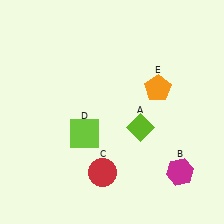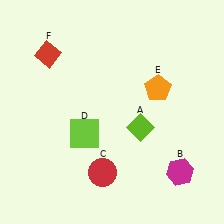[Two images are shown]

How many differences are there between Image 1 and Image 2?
There is 1 difference between the two images.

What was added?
A red diamond (F) was added in Image 2.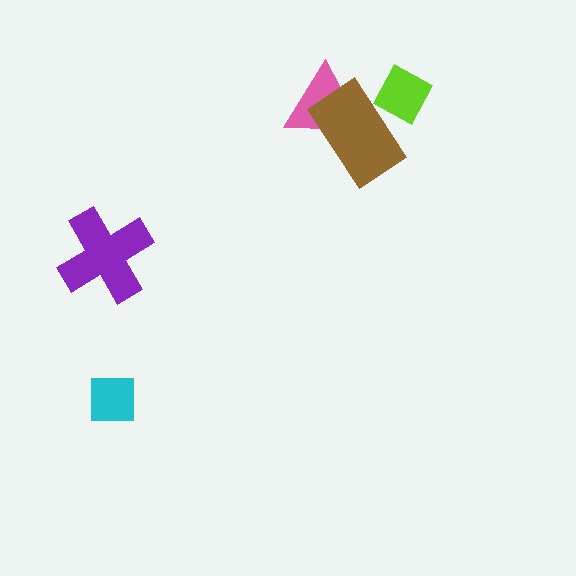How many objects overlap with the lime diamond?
1 object overlaps with the lime diamond.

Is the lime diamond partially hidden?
Yes, it is partially covered by another shape.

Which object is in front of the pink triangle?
The brown rectangle is in front of the pink triangle.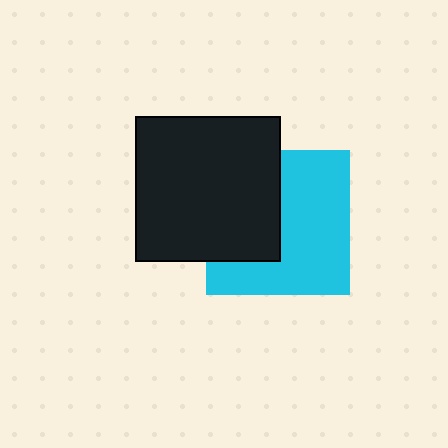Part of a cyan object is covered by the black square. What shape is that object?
It is a square.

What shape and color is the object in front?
The object in front is a black square.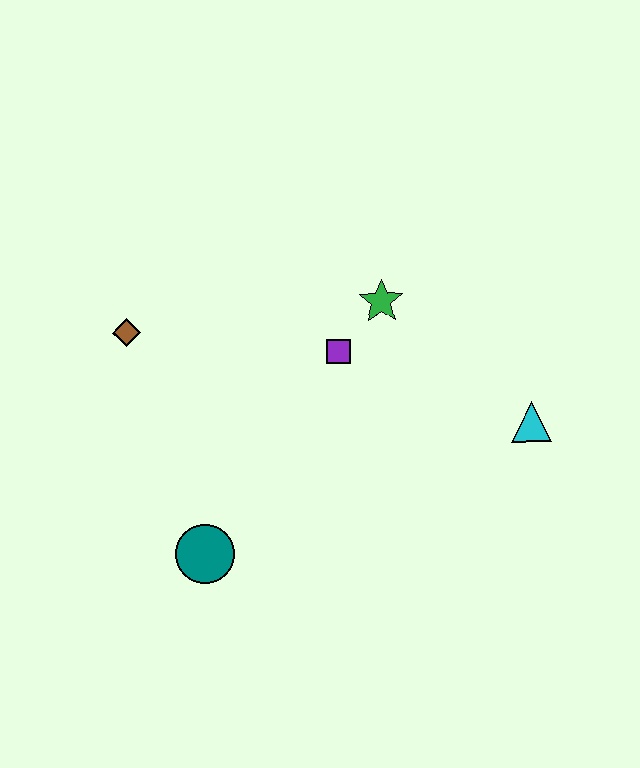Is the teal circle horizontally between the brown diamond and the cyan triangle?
Yes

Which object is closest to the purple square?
The green star is closest to the purple square.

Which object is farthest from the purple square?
The teal circle is farthest from the purple square.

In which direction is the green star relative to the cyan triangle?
The green star is to the left of the cyan triangle.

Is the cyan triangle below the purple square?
Yes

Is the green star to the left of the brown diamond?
No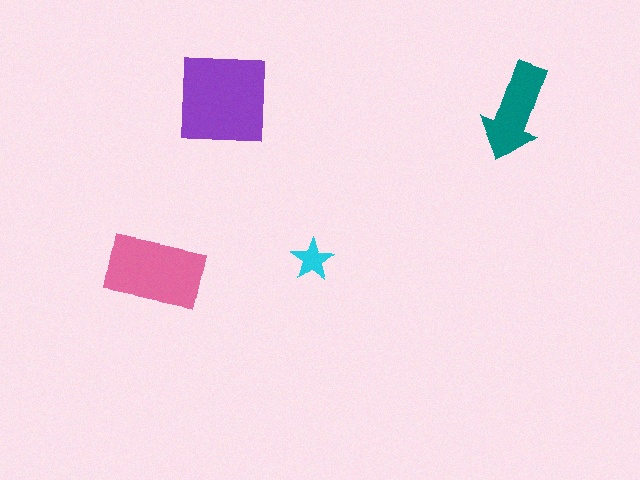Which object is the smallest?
The cyan star.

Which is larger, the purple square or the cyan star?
The purple square.